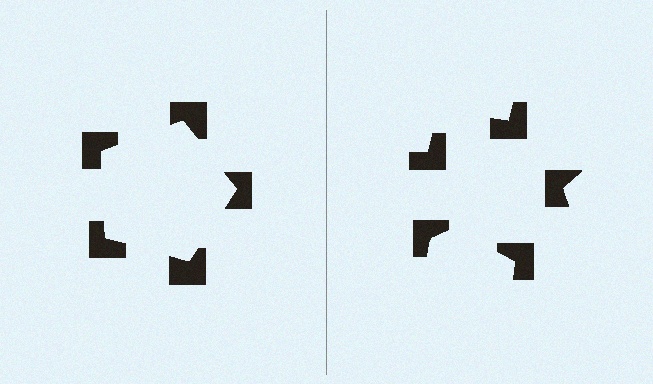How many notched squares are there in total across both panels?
10 — 5 on each side.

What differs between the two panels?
The notched squares are positioned identically on both sides; only the wedge orientations differ. On the left they align to a pentagon; on the right they are misaligned.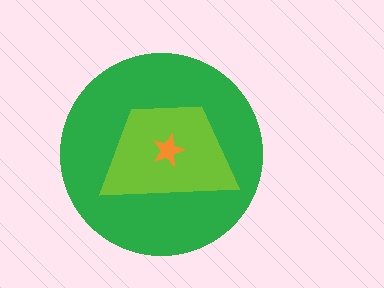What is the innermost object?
The orange star.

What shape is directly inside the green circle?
The lime trapezoid.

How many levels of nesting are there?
3.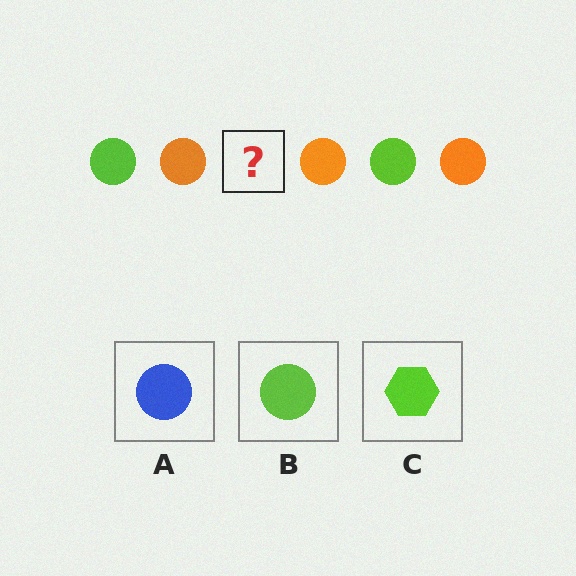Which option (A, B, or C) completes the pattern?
B.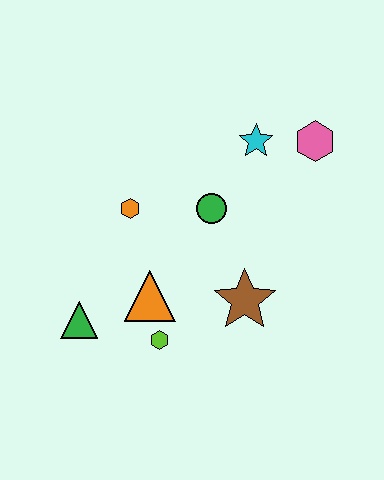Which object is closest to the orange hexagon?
The green circle is closest to the orange hexagon.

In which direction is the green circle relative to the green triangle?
The green circle is to the right of the green triangle.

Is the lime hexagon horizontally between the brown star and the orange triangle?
Yes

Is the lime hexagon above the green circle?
No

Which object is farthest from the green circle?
The green triangle is farthest from the green circle.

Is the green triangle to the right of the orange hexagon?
No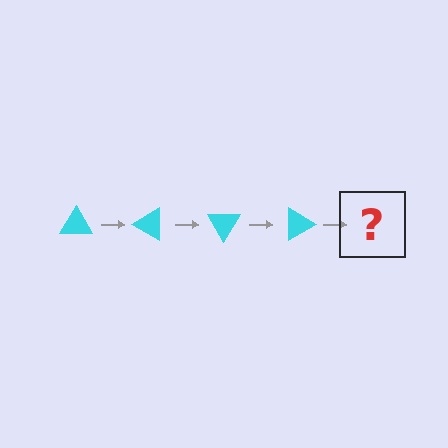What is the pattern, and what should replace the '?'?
The pattern is that the triangle rotates 30 degrees each step. The '?' should be a cyan triangle rotated 120 degrees.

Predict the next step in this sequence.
The next step is a cyan triangle rotated 120 degrees.